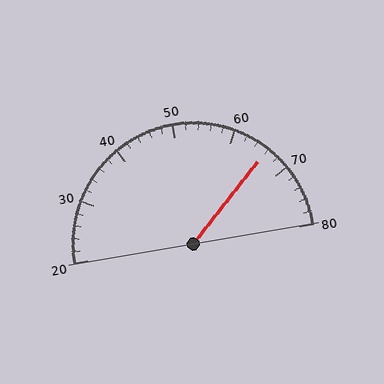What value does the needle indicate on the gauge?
The needle indicates approximately 66.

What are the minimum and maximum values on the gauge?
The gauge ranges from 20 to 80.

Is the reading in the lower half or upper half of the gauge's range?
The reading is in the upper half of the range (20 to 80).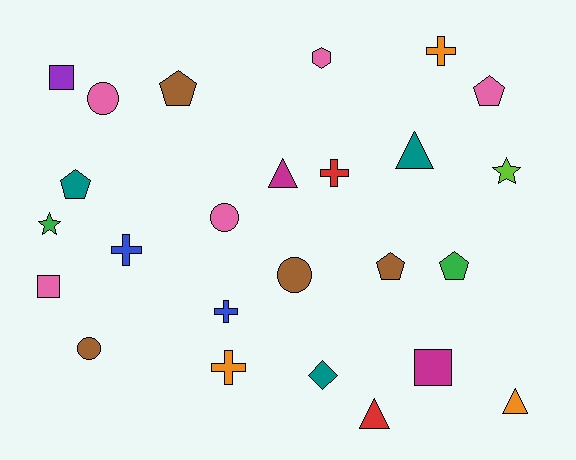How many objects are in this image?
There are 25 objects.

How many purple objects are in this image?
There is 1 purple object.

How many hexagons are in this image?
There is 1 hexagon.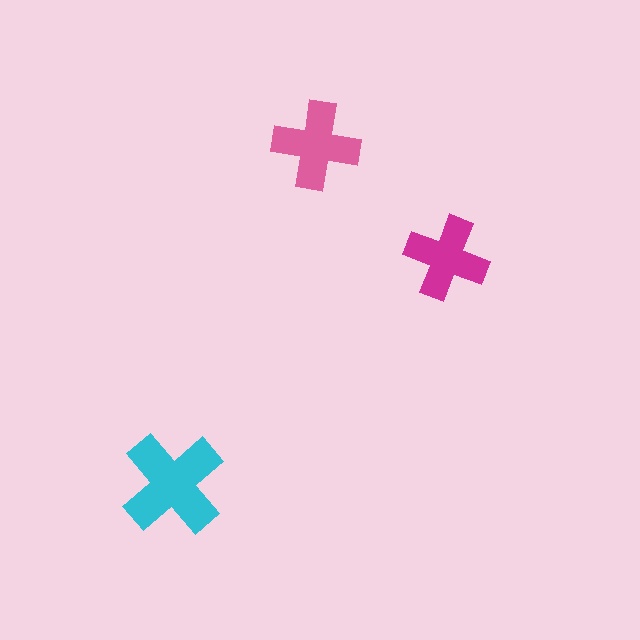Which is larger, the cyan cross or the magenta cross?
The cyan one.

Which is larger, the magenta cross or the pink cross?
The pink one.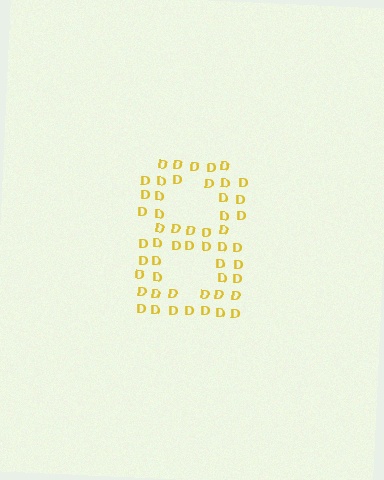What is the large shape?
The large shape is the digit 8.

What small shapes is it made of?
It is made of small letter D's.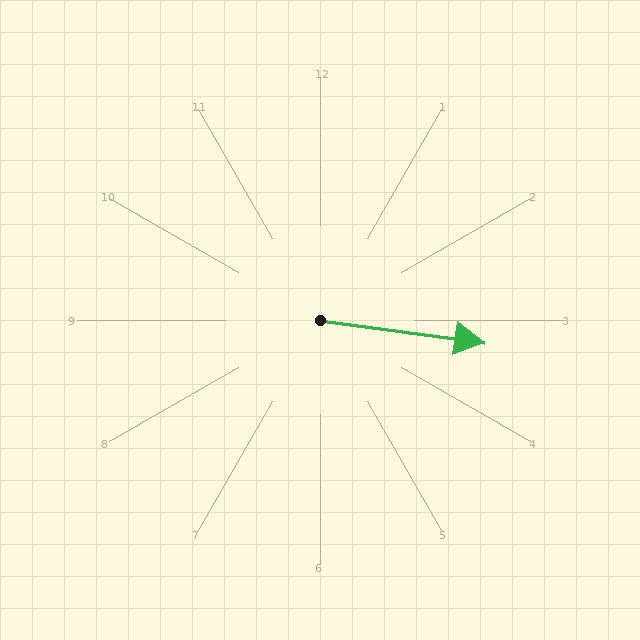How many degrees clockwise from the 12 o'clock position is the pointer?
Approximately 98 degrees.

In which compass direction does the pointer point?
East.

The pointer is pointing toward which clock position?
Roughly 3 o'clock.